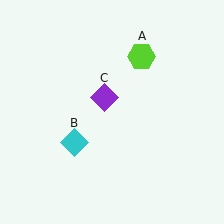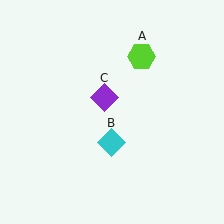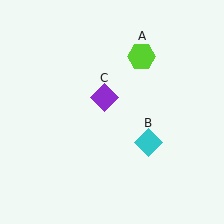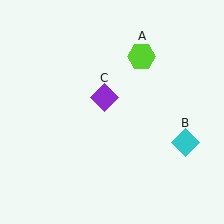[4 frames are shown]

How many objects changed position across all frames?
1 object changed position: cyan diamond (object B).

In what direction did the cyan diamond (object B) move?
The cyan diamond (object B) moved right.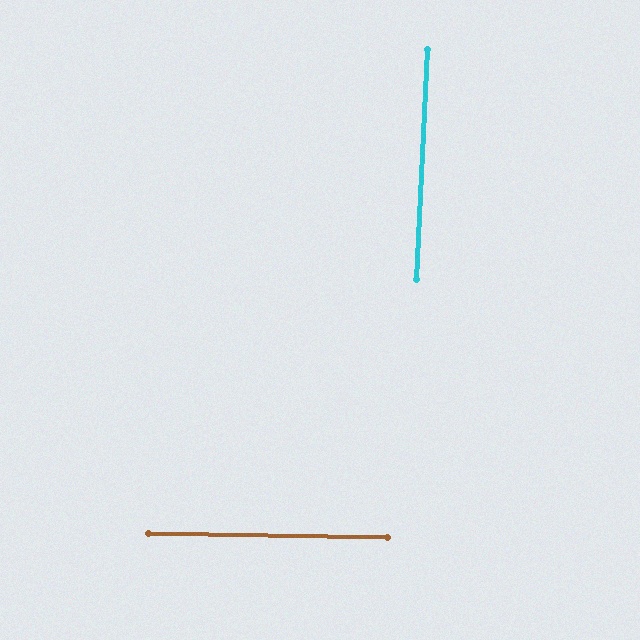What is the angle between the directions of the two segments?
Approximately 88 degrees.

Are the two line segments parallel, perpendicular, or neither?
Perpendicular — they meet at approximately 88°.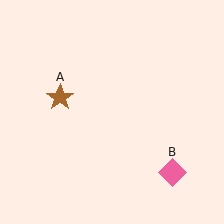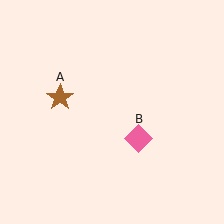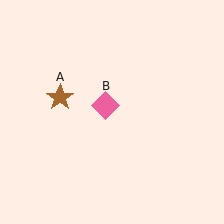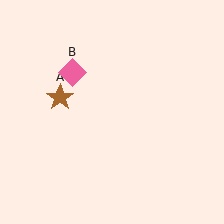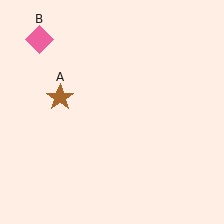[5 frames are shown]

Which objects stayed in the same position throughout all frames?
Brown star (object A) remained stationary.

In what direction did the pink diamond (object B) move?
The pink diamond (object B) moved up and to the left.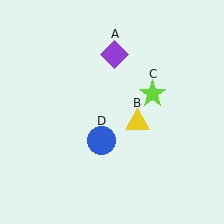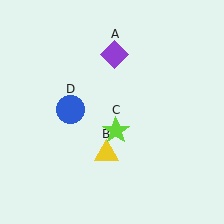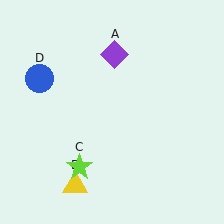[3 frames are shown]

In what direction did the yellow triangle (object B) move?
The yellow triangle (object B) moved down and to the left.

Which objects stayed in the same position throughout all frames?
Purple diamond (object A) remained stationary.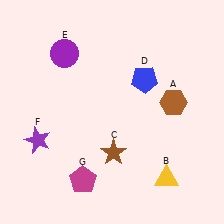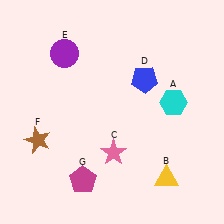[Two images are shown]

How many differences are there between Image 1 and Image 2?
There are 3 differences between the two images.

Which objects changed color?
A changed from brown to cyan. C changed from brown to pink. F changed from purple to brown.